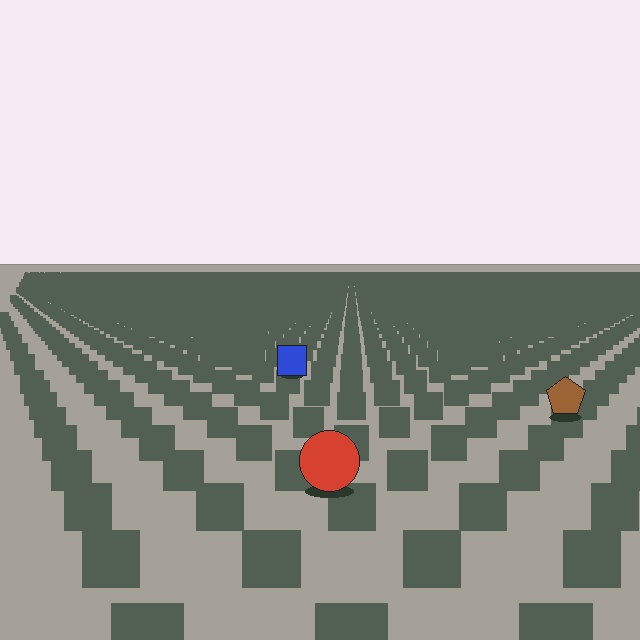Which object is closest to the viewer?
The red circle is closest. The texture marks near it are larger and more spread out.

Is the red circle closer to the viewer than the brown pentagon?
Yes. The red circle is closer — you can tell from the texture gradient: the ground texture is coarser near it.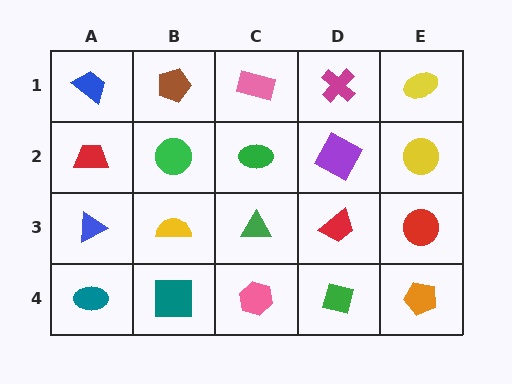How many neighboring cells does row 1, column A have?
2.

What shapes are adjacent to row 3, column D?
A purple square (row 2, column D), a green diamond (row 4, column D), a green triangle (row 3, column C), a red circle (row 3, column E).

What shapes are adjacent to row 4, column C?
A green triangle (row 3, column C), a teal square (row 4, column B), a green diamond (row 4, column D).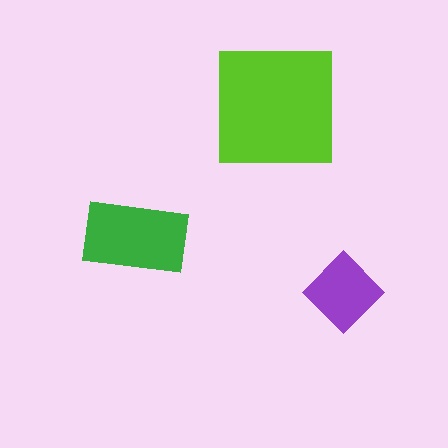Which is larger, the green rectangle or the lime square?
The lime square.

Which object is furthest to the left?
The green rectangle is leftmost.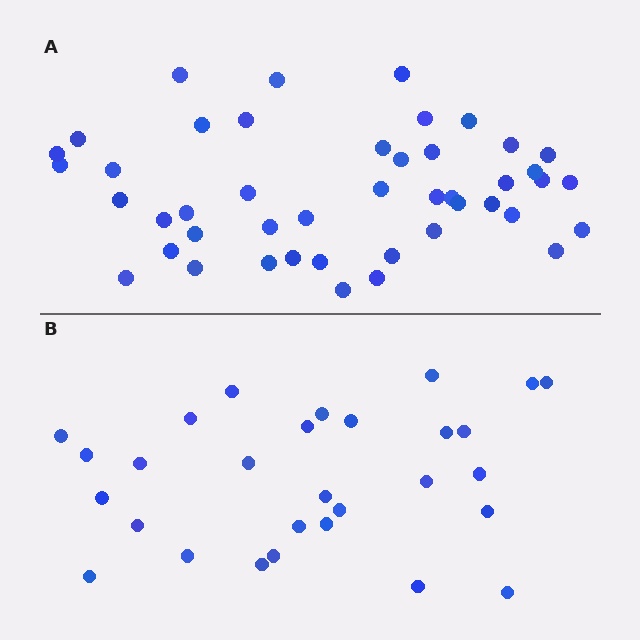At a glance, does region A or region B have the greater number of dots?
Region A (the top region) has more dots.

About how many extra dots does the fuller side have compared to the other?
Region A has approximately 15 more dots than region B.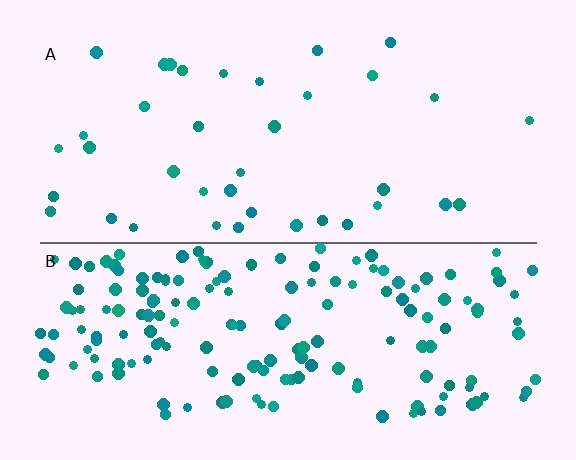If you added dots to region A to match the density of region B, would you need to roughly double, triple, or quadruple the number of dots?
Approximately quadruple.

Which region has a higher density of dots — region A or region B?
B (the bottom).